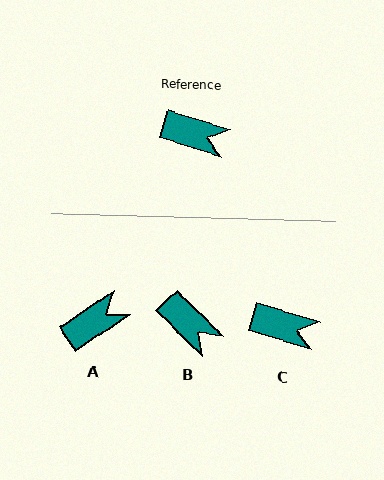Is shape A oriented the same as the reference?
No, it is off by about 51 degrees.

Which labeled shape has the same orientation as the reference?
C.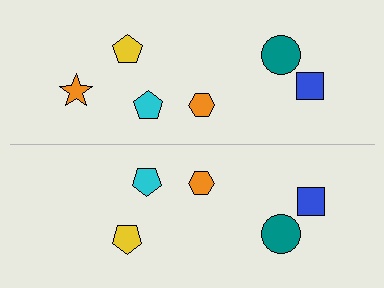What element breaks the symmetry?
A orange star is missing from the bottom side.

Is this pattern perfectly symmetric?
No, the pattern is not perfectly symmetric. A orange star is missing from the bottom side.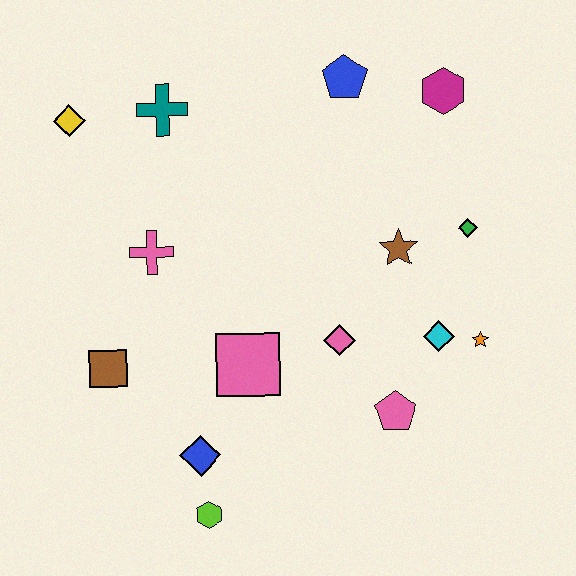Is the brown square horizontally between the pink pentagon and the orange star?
No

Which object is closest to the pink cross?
The brown square is closest to the pink cross.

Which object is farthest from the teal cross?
The lime hexagon is farthest from the teal cross.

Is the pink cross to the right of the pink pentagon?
No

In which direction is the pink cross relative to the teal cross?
The pink cross is below the teal cross.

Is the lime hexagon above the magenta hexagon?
No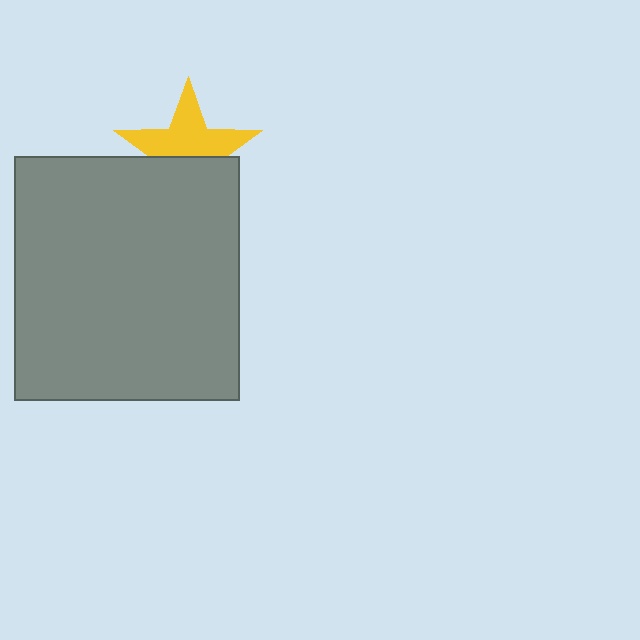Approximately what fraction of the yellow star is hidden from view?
Roughly 44% of the yellow star is hidden behind the gray rectangle.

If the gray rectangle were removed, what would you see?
You would see the complete yellow star.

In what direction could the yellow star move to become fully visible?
The yellow star could move up. That would shift it out from behind the gray rectangle entirely.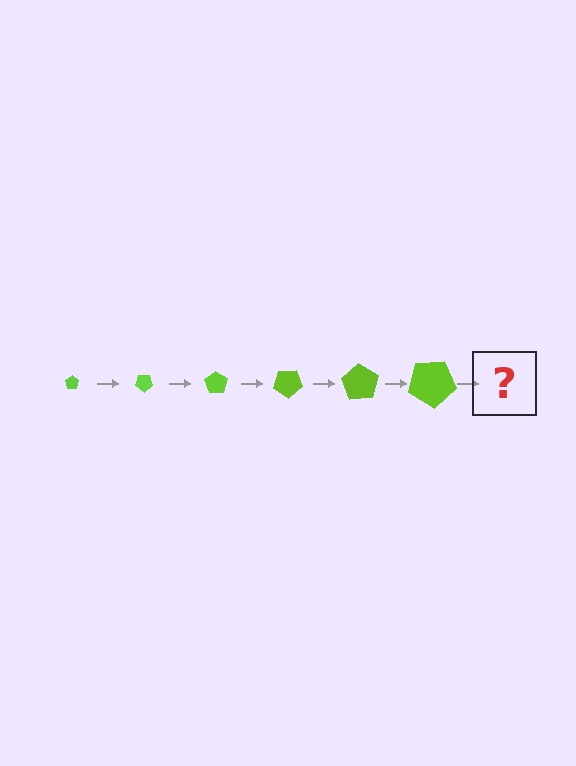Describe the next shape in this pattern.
It should be a pentagon, larger than the previous one and rotated 210 degrees from the start.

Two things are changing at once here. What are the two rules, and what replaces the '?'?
The two rules are that the pentagon grows larger each step and it rotates 35 degrees each step. The '?' should be a pentagon, larger than the previous one and rotated 210 degrees from the start.